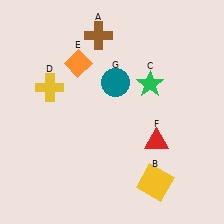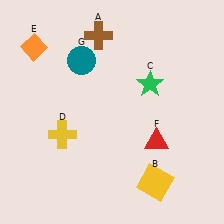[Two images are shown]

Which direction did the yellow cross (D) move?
The yellow cross (D) moved down.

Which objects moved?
The objects that moved are: the yellow cross (D), the orange diamond (E), the teal circle (G).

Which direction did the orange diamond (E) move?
The orange diamond (E) moved left.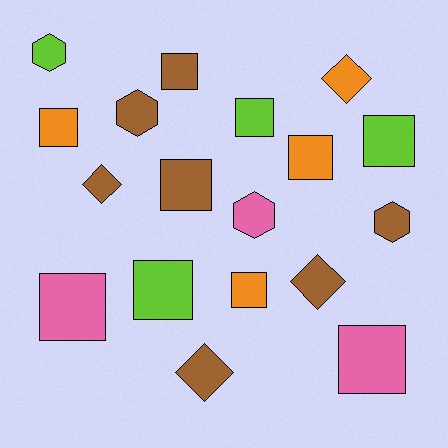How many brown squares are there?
There are 2 brown squares.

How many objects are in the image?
There are 18 objects.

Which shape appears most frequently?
Square, with 10 objects.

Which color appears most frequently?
Brown, with 7 objects.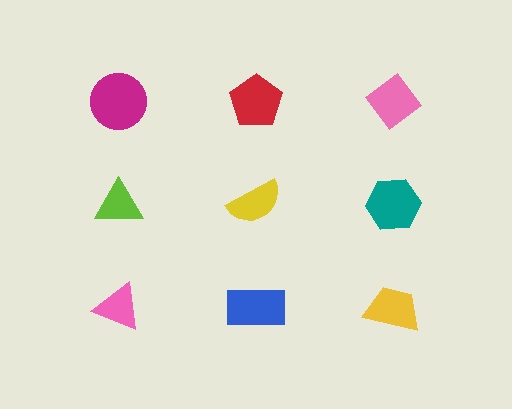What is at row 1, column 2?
A red pentagon.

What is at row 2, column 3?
A teal hexagon.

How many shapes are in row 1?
3 shapes.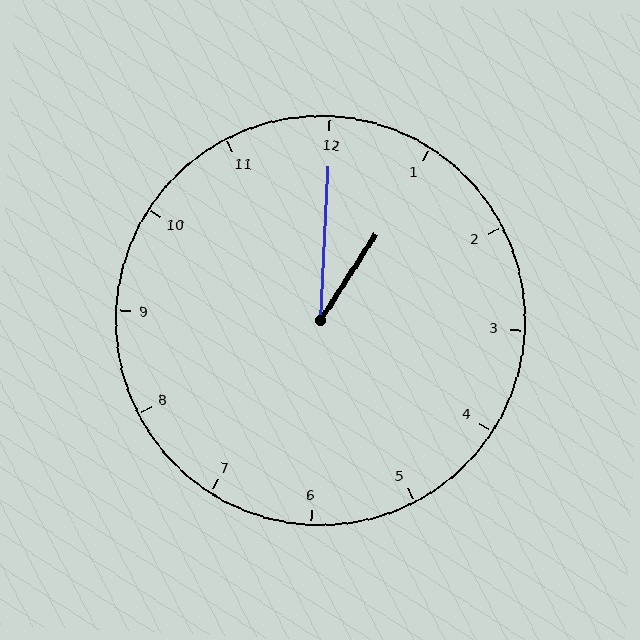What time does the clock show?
1:00.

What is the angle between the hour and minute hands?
Approximately 30 degrees.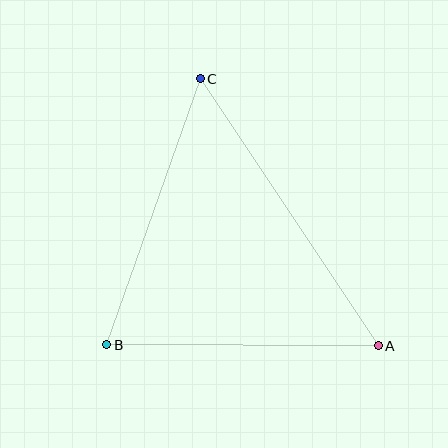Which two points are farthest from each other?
Points A and C are farthest from each other.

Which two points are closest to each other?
Points A and B are closest to each other.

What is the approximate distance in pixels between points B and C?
The distance between B and C is approximately 282 pixels.